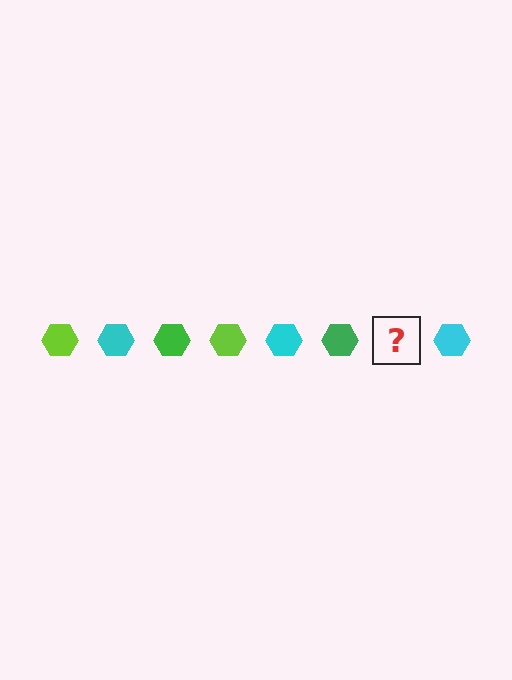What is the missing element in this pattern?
The missing element is a lime hexagon.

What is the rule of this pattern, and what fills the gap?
The rule is that the pattern cycles through lime, cyan, green hexagons. The gap should be filled with a lime hexagon.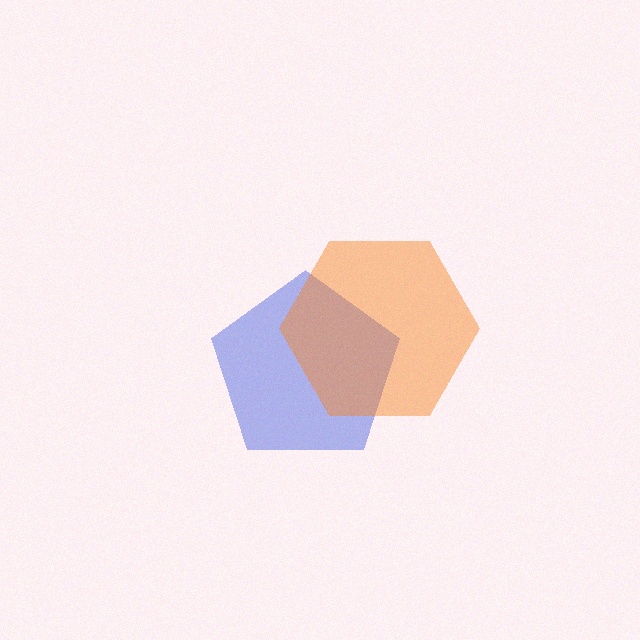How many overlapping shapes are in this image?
There are 2 overlapping shapes in the image.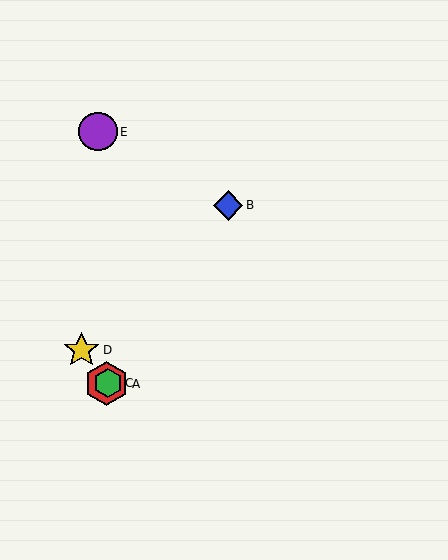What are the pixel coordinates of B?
Object B is at (228, 205).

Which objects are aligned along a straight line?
Objects A, B, C are aligned along a straight line.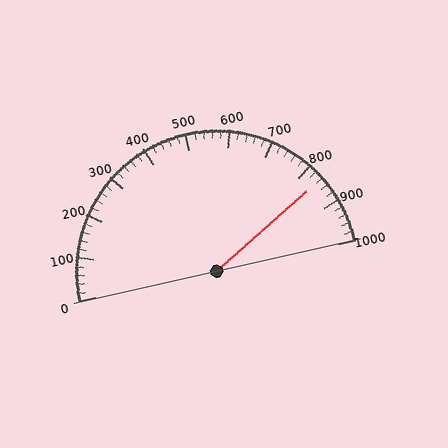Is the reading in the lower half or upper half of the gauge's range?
The reading is in the upper half of the range (0 to 1000).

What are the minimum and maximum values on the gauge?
The gauge ranges from 0 to 1000.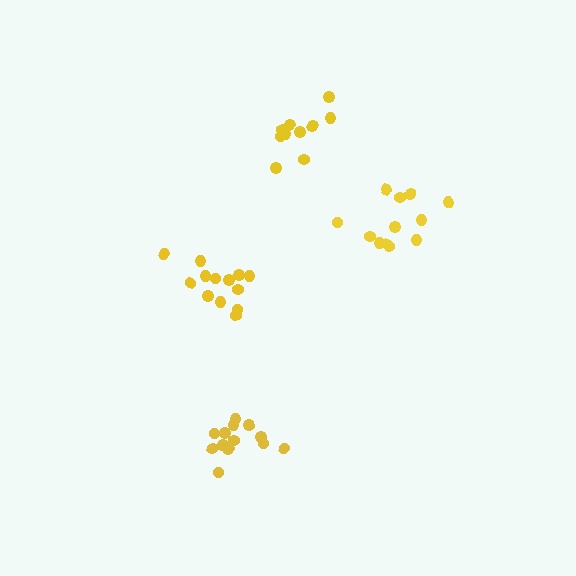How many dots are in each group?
Group 1: 13 dots, Group 2: 12 dots, Group 3: 13 dots, Group 4: 10 dots (48 total).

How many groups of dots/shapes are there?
There are 4 groups.